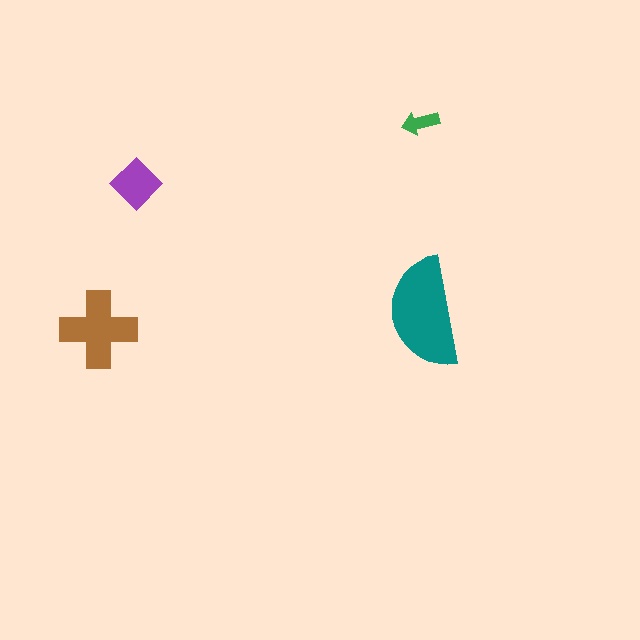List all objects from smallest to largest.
The green arrow, the purple diamond, the brown cross, the teal semicircle.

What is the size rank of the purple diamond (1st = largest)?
3rd.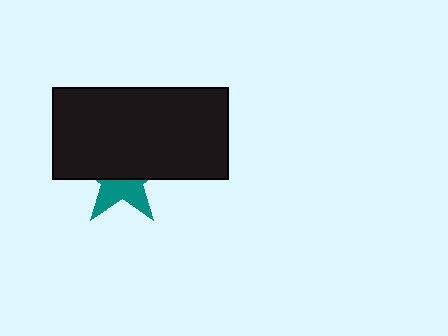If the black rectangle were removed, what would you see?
You would see the complete teal star.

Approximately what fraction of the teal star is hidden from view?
Roughly 57% of the teal star is hidden behind the black rectangle.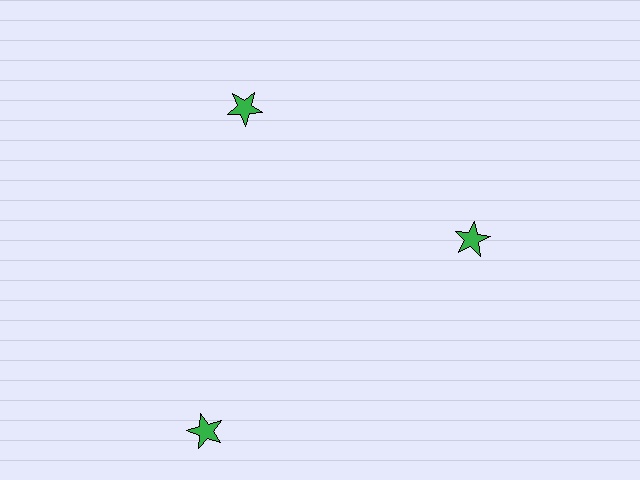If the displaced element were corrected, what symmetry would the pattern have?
It would have 3-fold rotational symmetry — the pattern would map onto itself every 120 degrees.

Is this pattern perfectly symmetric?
No. The 3 green stars are arranged in a ring, but one element near the 7 o'clock position is pushed outward from the center, breaking the 3-fold rotational symmetry.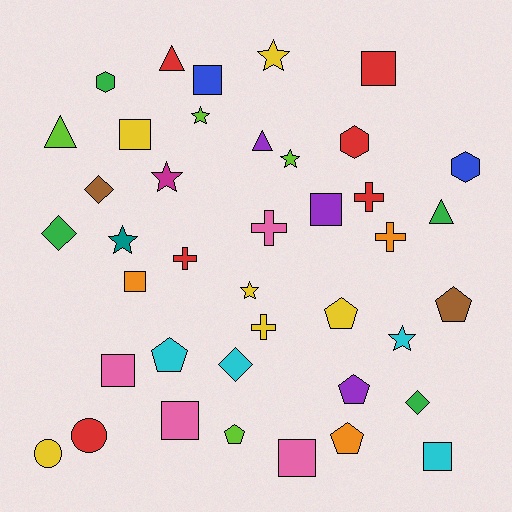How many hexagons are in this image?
There are 3 hexagons.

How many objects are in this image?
There are 40 objects.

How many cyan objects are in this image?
There are 4 cyan objects.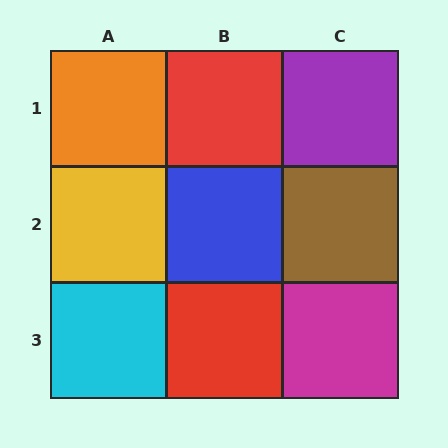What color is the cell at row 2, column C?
Brown.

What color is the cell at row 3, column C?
Magenta.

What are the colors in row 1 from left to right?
Orange, red, purple.